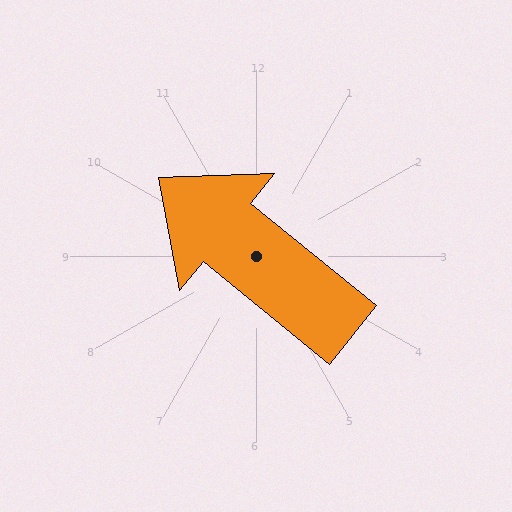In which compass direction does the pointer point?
Northwest.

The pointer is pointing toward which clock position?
Roughly 10 o'clock.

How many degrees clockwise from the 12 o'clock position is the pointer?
Approximately 309 degrees.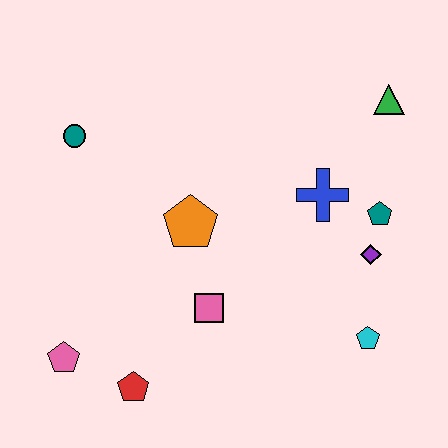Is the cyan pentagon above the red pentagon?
Yes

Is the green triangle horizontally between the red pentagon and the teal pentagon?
No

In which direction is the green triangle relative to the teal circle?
The green triangle is to the right of the teal circle.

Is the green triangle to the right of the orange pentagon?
Yes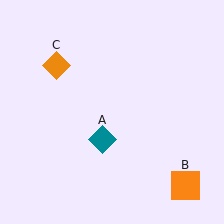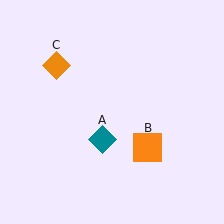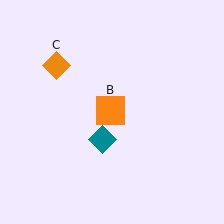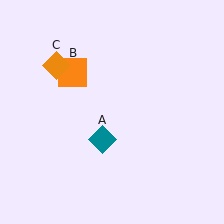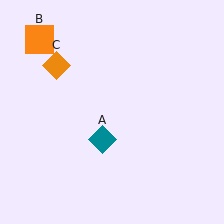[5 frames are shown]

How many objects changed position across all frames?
1 object changed position: orange square (object B).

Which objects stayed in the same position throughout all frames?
Teal diamond (object A) and orange diamond (object C) remained stationary.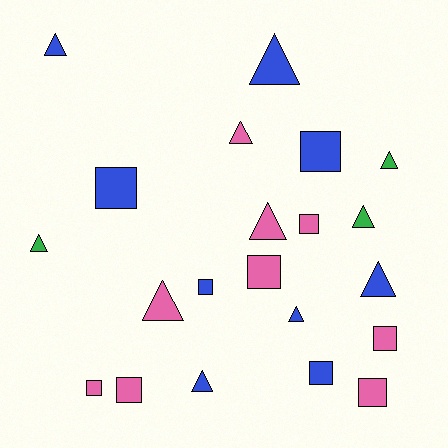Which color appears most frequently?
Pink, with 9 objects.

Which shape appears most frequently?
Triangle, with 11 objects.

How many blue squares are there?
There are 4 blue squares.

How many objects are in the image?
There are 21 objects.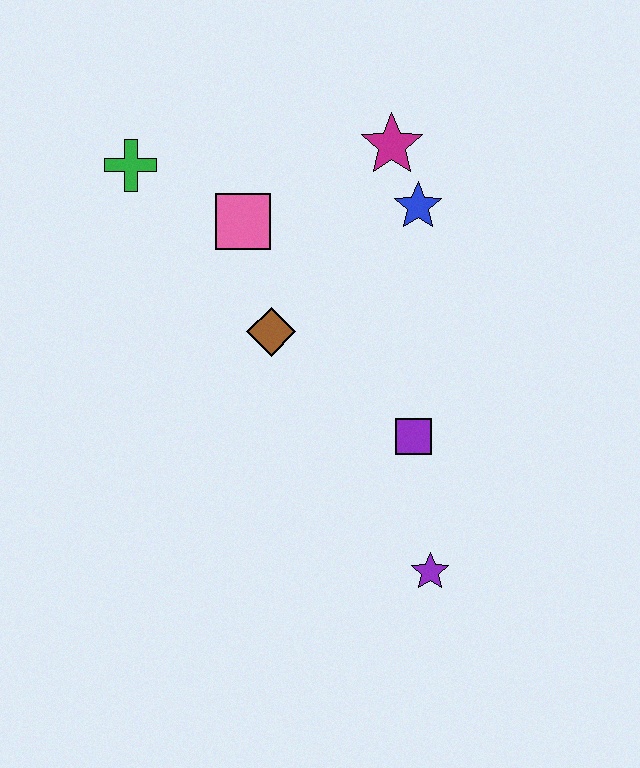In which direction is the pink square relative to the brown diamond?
The pink square is above the brown diamond.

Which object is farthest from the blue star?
The purple star is farthest from the blue star.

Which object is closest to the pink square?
The brown diamond is closest to the pink square.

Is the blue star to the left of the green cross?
No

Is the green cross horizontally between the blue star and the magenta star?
No